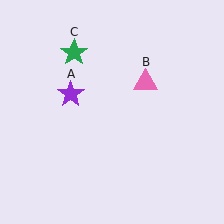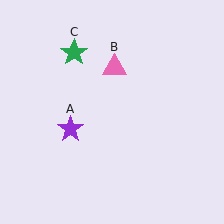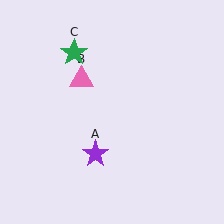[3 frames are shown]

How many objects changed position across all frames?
2 objects changed position: purple star (object A), pink triangle (object B).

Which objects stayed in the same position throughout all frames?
Green star (object C) remained stationary.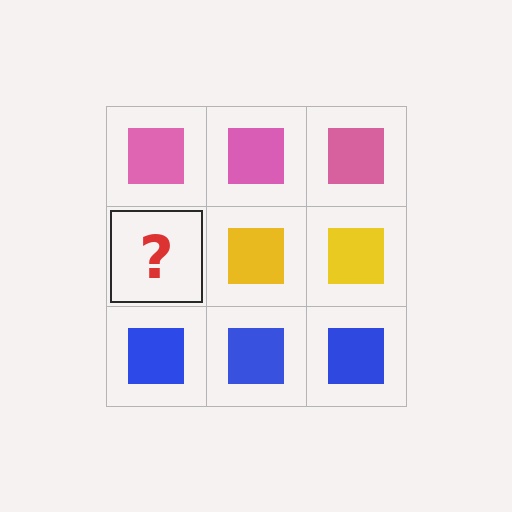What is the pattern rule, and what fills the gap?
The rule is that each row has a consistent color. The gap should be filled with a yellow square.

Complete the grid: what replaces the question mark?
The question mark should be replaced with a yellow square.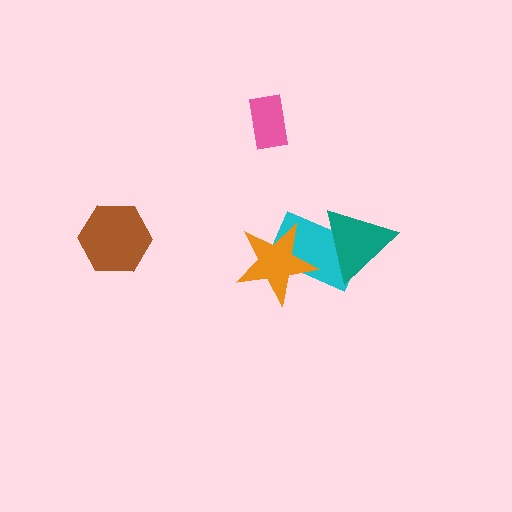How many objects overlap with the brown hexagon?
0 objects overlap with the brown hexagon.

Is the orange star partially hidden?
No, no other shape covers it.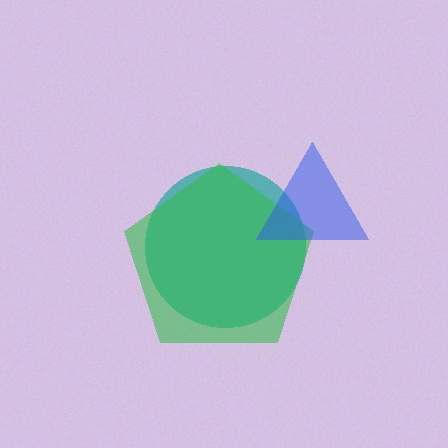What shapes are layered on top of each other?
The layered shapes are: a teal circle, a green pentagon, a blue triangle.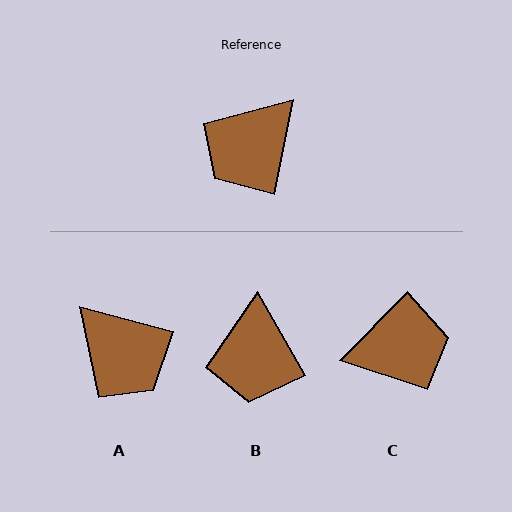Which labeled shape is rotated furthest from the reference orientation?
C, about 147 degrees away.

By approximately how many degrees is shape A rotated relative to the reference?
Approximately 86 degrees counter-clockwise.